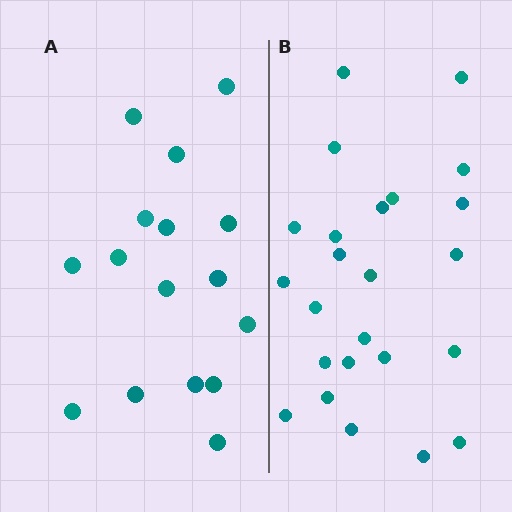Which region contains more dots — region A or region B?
Region B (the right region) has more dots.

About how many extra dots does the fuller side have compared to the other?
Region B has roughly 8 or so more dots than region A.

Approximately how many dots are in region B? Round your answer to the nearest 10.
About 20 dots. (The exact count is 24, which rounds to 20.)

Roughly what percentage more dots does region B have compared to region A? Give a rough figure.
About 50% more.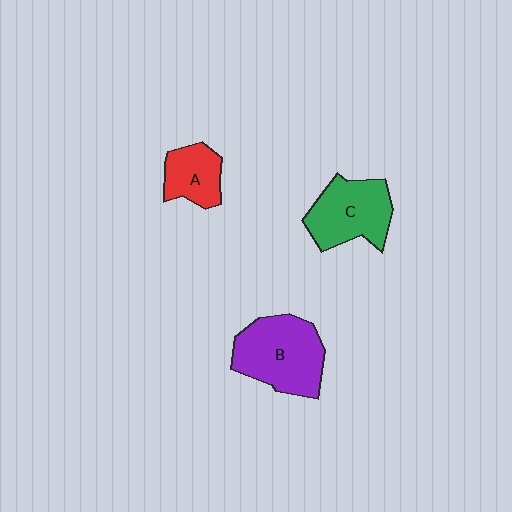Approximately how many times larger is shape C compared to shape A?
Approximately 1.6 times.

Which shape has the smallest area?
Shape A (red).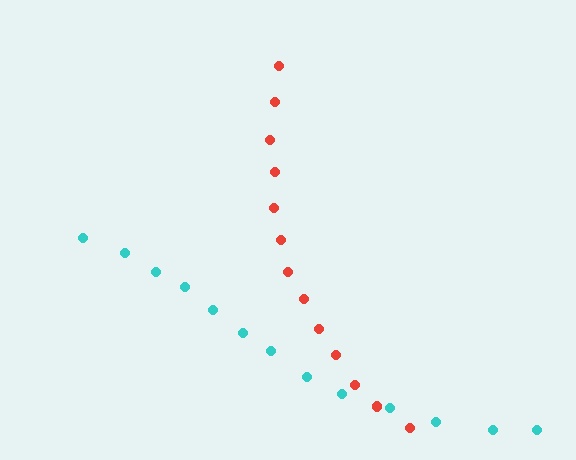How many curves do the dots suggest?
There are 2 distinct paths.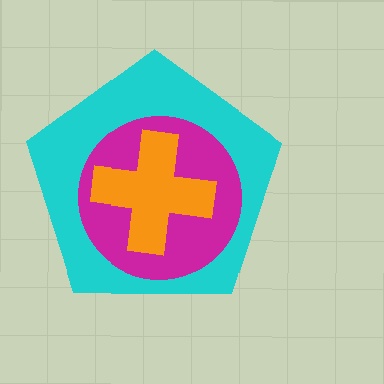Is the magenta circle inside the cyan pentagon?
Yes.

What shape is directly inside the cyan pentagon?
The magenta circle.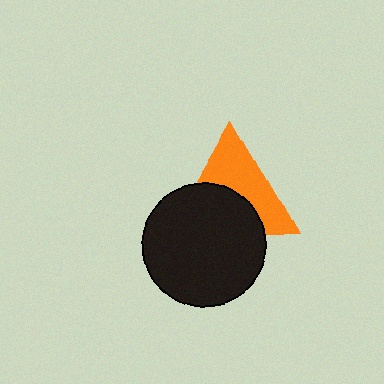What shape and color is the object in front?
The object in front is a black circle.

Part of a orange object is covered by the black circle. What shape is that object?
It is a triangle.